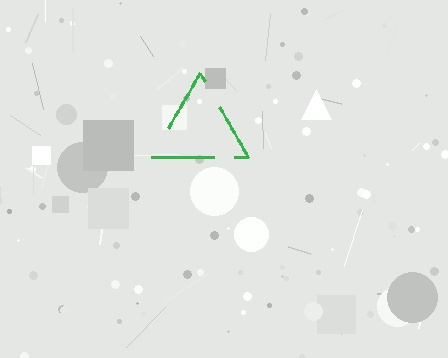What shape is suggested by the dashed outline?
The dashed outline suggests a triangle.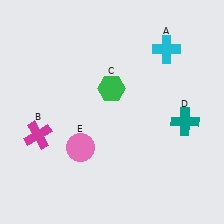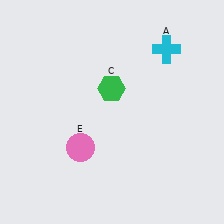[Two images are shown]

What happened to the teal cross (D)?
The teal cross (D) was removed in Image 2. It was in the bottom-right area of Image 1.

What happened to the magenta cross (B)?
The magenta cross (B) was removed in Image 2. It was in the bottom-left area of Image 1.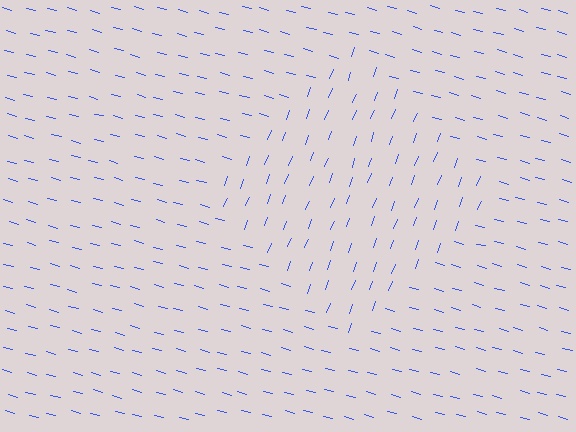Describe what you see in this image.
The image is filled with small blue line segments. A diamond region in the image has lines oriented differently from the surrounding lines, creating a visible texture boundary.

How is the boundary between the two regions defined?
The boundary is defined purely by a change in line orientation (approximately 84 degrees difference). All lines are the same color and thickness.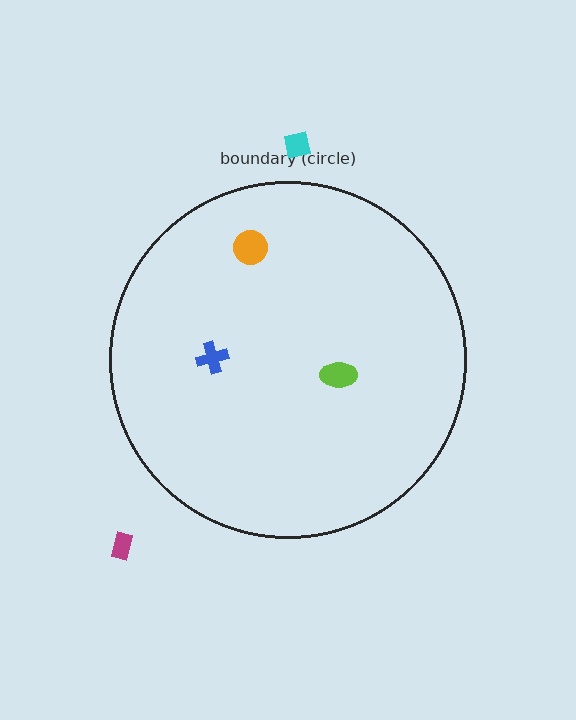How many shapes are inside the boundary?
3 inside, 2 outside.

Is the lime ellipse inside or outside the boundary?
Inside.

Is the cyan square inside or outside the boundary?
Outside.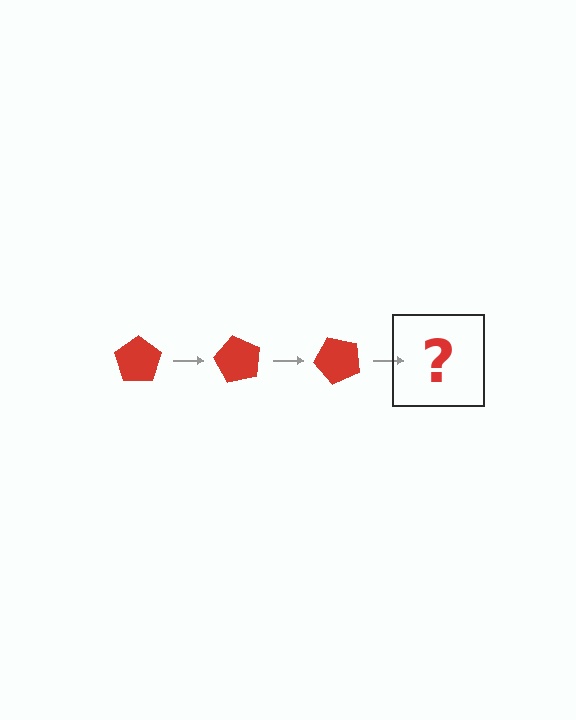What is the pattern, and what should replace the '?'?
The pattern is that the pentagon rotates 60 degrees each step. The '?' should be a red pentagon rotated 180 degrees.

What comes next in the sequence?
The next element should be a red pentagon rotated 180 degrees.